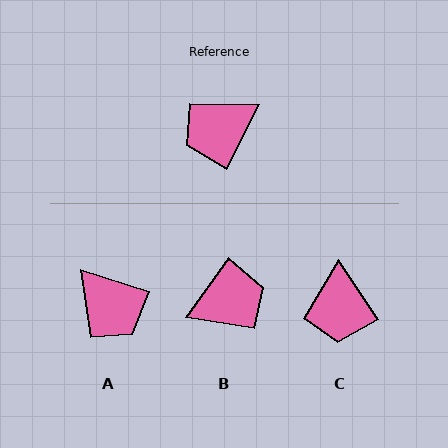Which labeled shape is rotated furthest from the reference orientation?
B, about 171 degrees away.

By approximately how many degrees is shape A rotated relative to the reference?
Approximately 99 degrees counter-clockwise.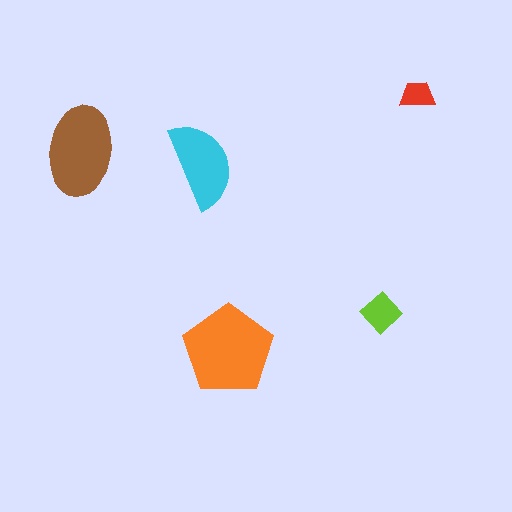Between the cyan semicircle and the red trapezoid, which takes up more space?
The cyan semicircle.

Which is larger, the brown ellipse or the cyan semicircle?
The brown ellipse.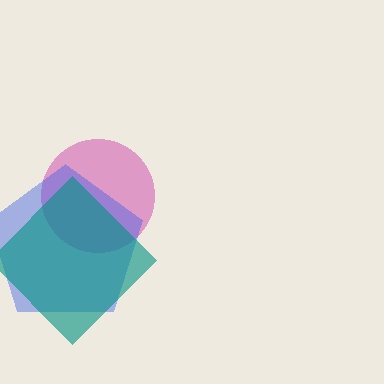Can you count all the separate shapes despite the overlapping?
Yes, there are 3 separate shapes.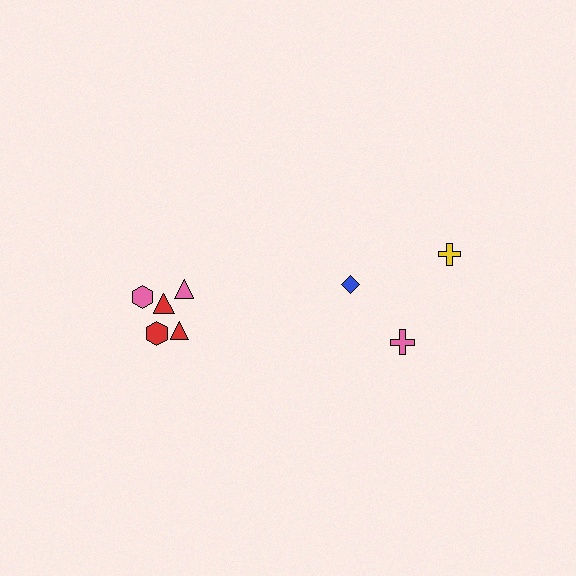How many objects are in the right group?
There are 3 objects.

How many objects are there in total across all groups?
There are 8 objects.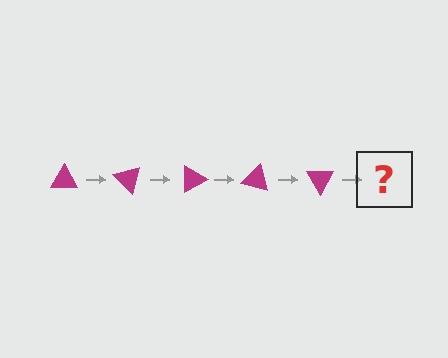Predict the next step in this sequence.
The next step is a magenta triangle rotated 225 degrees.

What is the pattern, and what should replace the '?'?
The pattern is that the triangle rotates 45 degrees each step. The '?' should be a magenta triangle rotated 225 degrees.